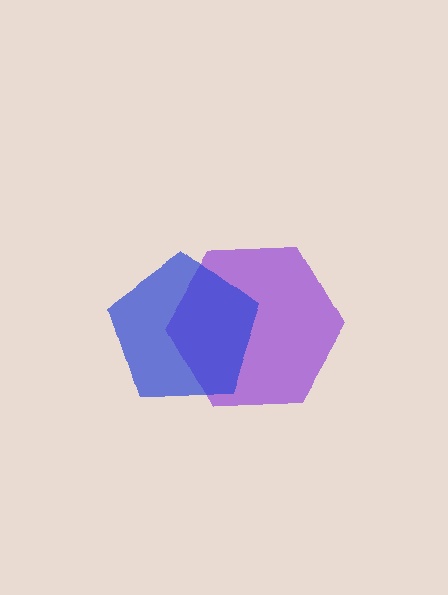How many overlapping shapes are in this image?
There are 2 overlapping shapes in the image.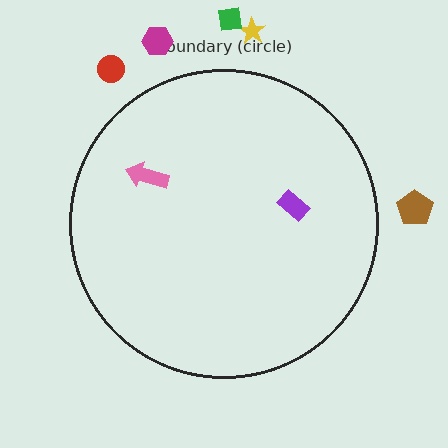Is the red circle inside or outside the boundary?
Outside.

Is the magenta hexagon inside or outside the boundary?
Outside.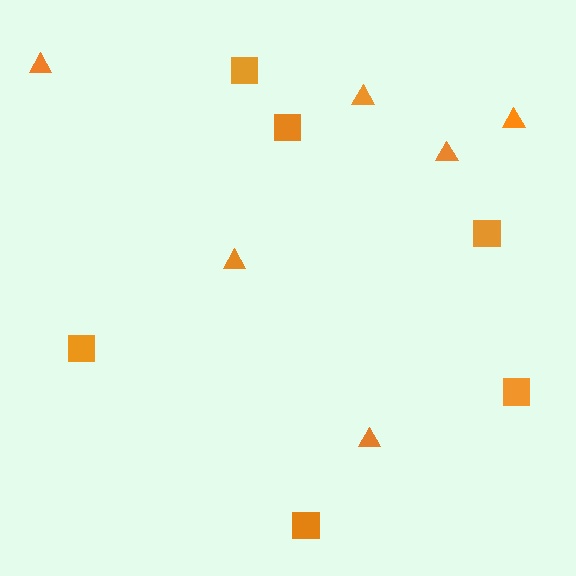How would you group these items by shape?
There are 2 groups: one group of triangles (6) and one group of squares (6).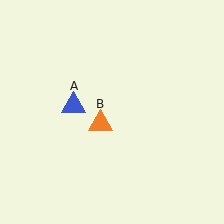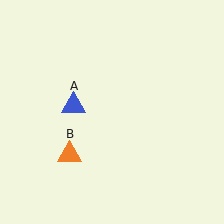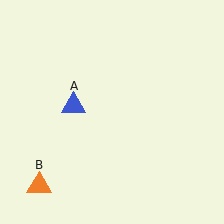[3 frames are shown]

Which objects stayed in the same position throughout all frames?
Blue triangle (object A) remained stationary.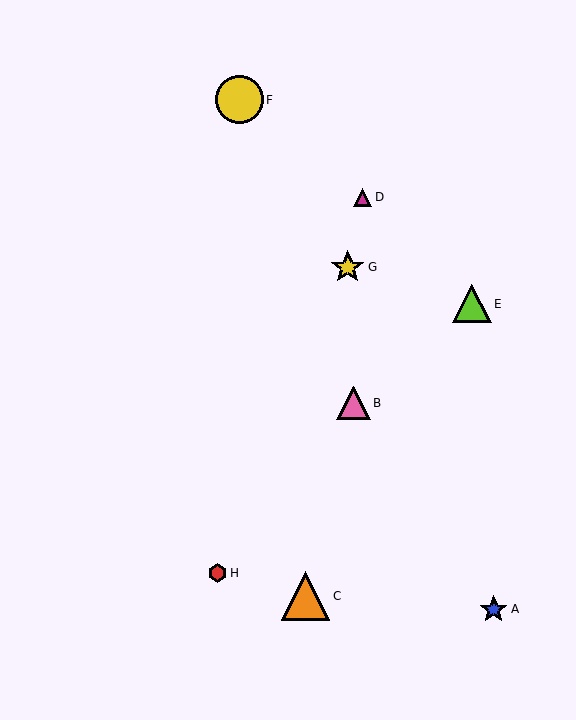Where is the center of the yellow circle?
The center of the yellow circle is at (239, 100).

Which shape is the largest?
The orange triangle (labeled C) is the largest.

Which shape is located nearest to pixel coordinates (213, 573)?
The red hexagon (labeled H) at (218, 573) is nearest to that location.